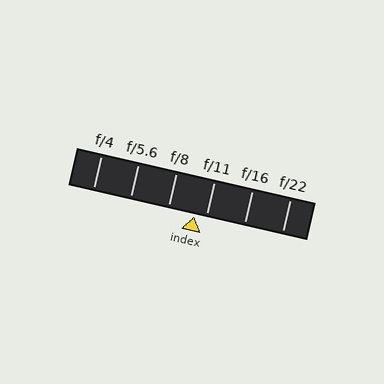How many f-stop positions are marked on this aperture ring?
There are 6 f-stop positions marked.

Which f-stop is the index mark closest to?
The index mark is closest to f/11.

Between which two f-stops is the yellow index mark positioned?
The index mark is between f/8 and f/11.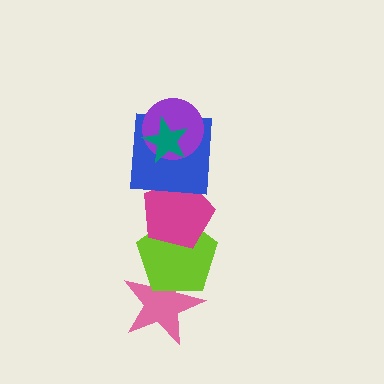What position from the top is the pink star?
The pink star is 6th from the top.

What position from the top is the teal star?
The teal star is 1st from the top.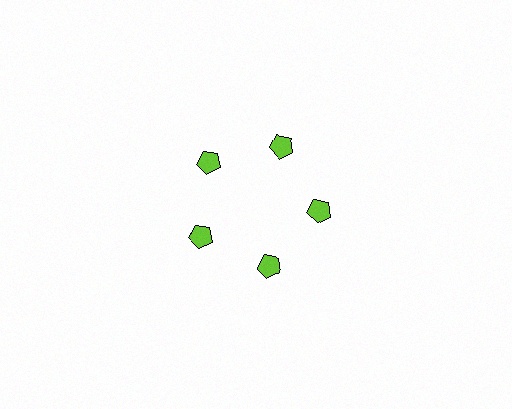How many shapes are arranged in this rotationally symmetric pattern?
There are 5 shapes, arranged in 5 groups of 1.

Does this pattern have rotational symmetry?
Yes, this pattern has 5-fold rotational symmetry. It looks the same after rotating 72 degrees around the center.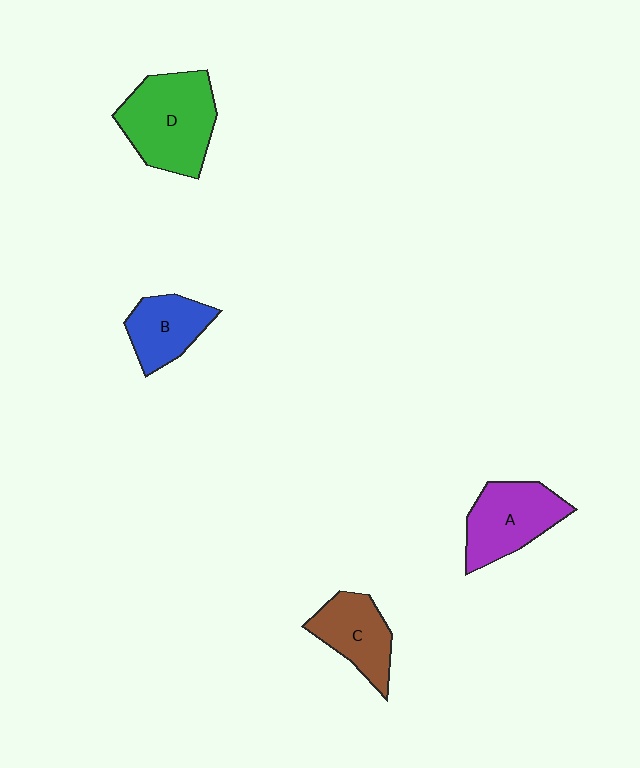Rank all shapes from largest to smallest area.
From largest to smallest: D (green), A (purple), C (brown), B (blue).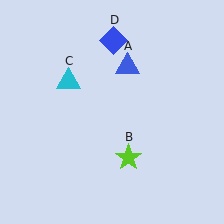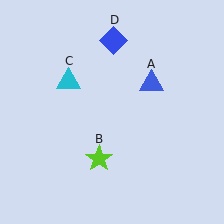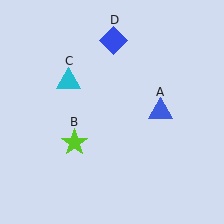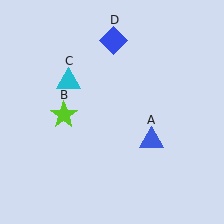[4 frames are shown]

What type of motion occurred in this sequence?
The blue triangle (object A), lime star (object B) rotated clockwise around the center of the scene.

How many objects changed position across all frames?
2 objects changed position: blue triangle (object A), lime star (object B).